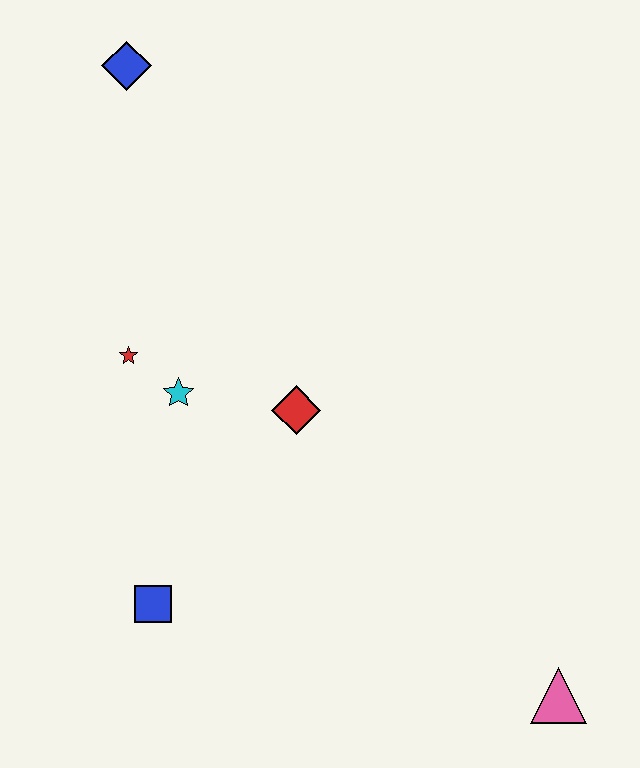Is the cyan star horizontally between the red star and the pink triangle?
Yes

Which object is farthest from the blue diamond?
The pink triangle is farthest from the blue diamond.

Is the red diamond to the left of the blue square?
No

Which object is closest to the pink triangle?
The red diamond is closest to the pink triangle.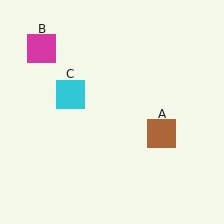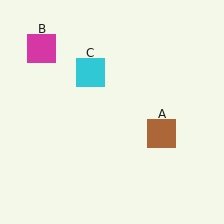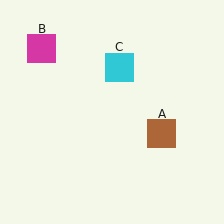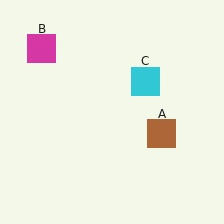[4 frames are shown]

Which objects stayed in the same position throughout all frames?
Brown square (object A) and magenta square (object B) remained stationary.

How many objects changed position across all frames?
1 object changed position: cyan square (object C).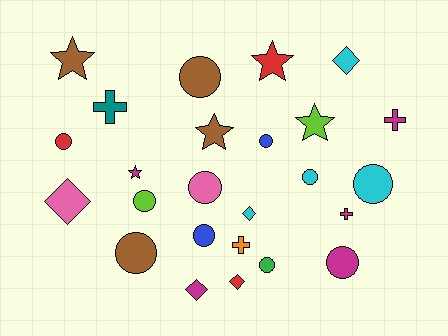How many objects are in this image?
There are 25 objects.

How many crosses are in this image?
There are 4 crosses.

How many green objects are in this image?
There is 1 green object.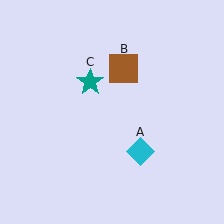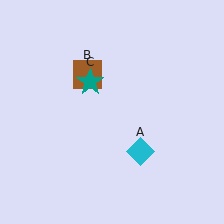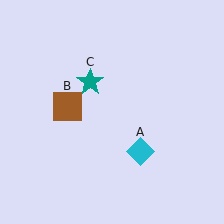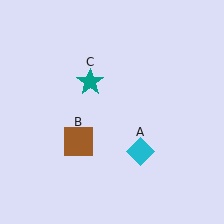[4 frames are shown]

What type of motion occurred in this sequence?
The brown square (object B) rotated counterclockwise around the center of the scene.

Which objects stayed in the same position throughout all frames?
Cyan diamond (object A) and teal star (object C) remained stationary.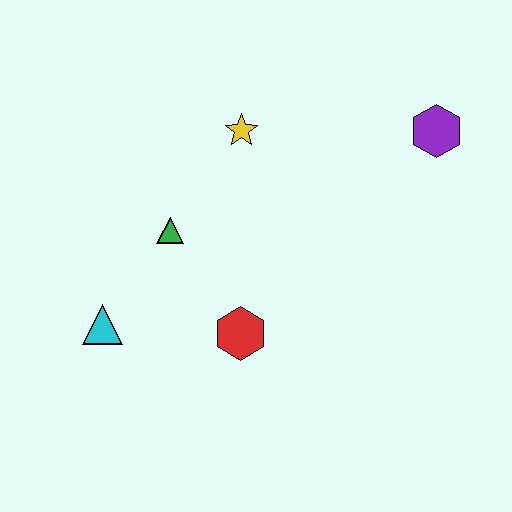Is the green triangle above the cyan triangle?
Yes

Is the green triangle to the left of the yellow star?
Yes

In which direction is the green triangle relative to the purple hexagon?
The green triangle is to the left of the purple hexagon.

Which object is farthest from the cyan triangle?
The purple hexagon is farthest from the cyan triangle.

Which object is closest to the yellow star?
The green triangle is closest to the yellow star.